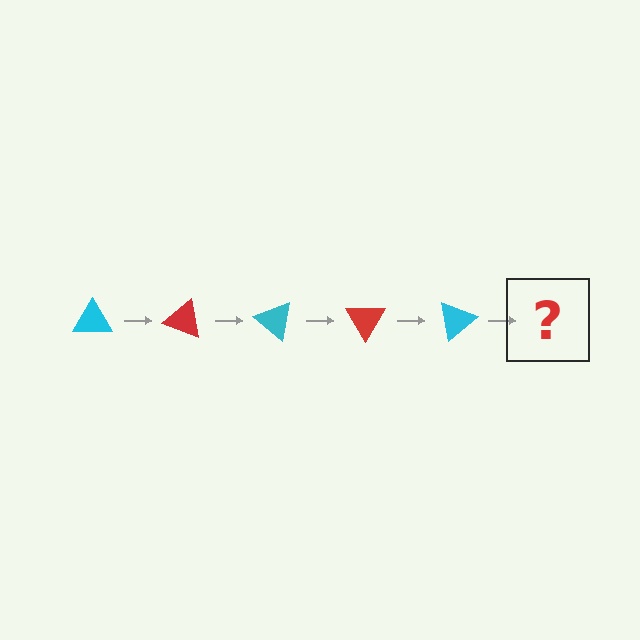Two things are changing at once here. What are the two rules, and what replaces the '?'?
The two rules are that it rotates 20 degrees each step and the color cycles through cyan and red. The '?' should be a red triangle, rotated 100 degrees from the start.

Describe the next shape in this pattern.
It should be a red triangle, rotated 100 degrees from the start.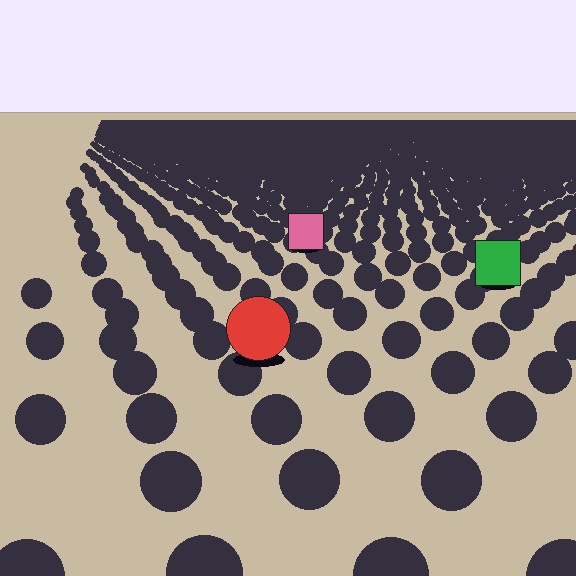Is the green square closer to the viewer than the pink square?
Yes. The green square is closer — you can tell from the texture gradient: the ground texture is coarser near it.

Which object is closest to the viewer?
The red circle is closest. The texture marks near it are larger and more spread out.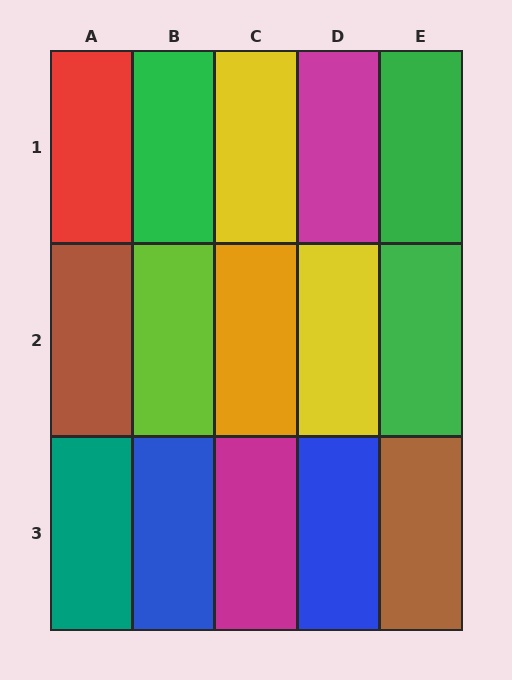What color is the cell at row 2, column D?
Yellow.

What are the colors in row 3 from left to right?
Teal, blue, magenta, blue, brown.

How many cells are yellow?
2 cells are yellow.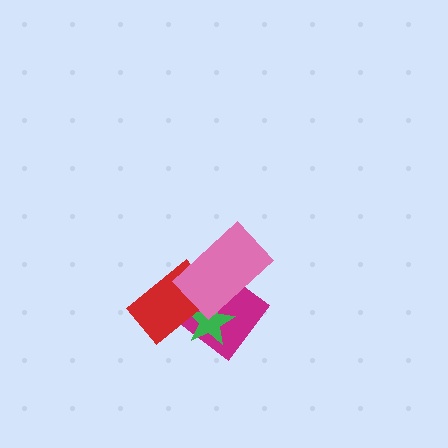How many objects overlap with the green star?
3 objects overlap with the green star.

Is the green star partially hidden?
Yes, it is partially covered by another shape.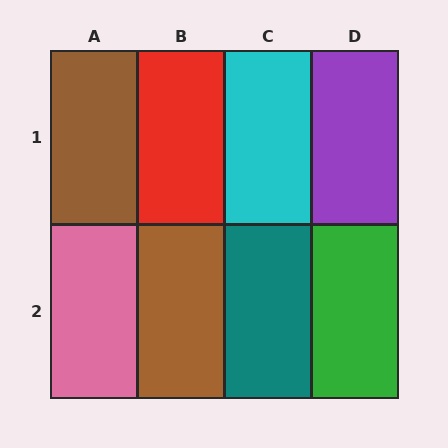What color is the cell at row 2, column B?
Brown.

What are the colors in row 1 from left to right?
Brown, red, cyan, purple.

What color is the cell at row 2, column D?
Green.